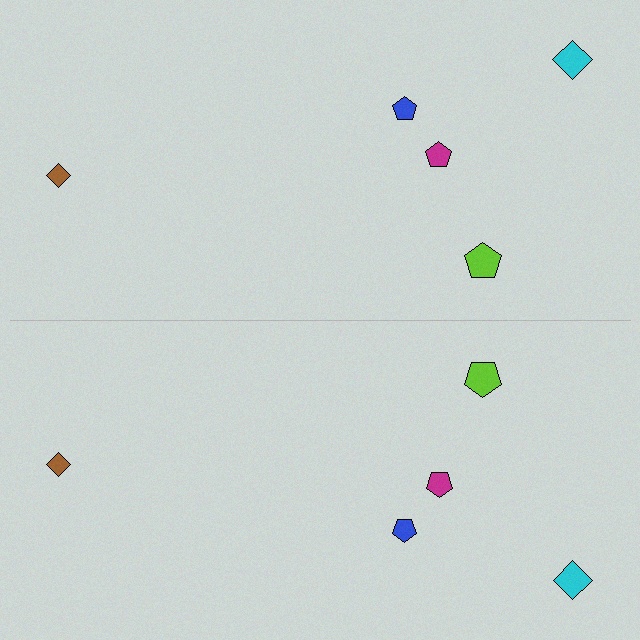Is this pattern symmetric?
Yes, this pattern has bilateral (reflection) symmetry.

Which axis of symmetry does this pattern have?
The pattern has a horizontal axis of symmetry running through the center of the image.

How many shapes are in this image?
There are 10 shapes in this image.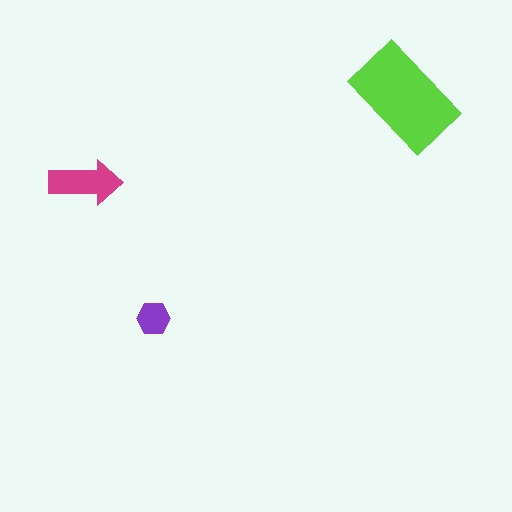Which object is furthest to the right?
The lime rectangle is rightmost.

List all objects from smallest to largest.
The purple hexagon, the magenta arrow, the lime rectangle.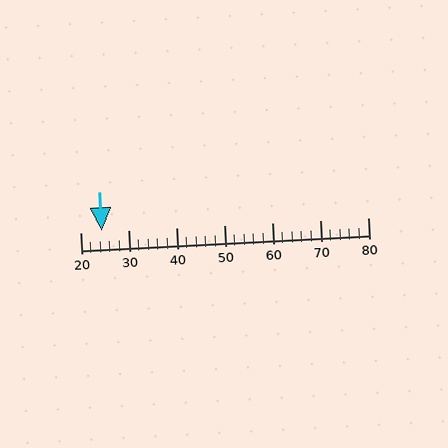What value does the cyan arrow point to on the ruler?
The cyan arrow points to approximately 24.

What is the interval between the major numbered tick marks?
The major tick marks are spaced 10 units apart.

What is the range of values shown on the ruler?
The ruler shows values from 20 to 80.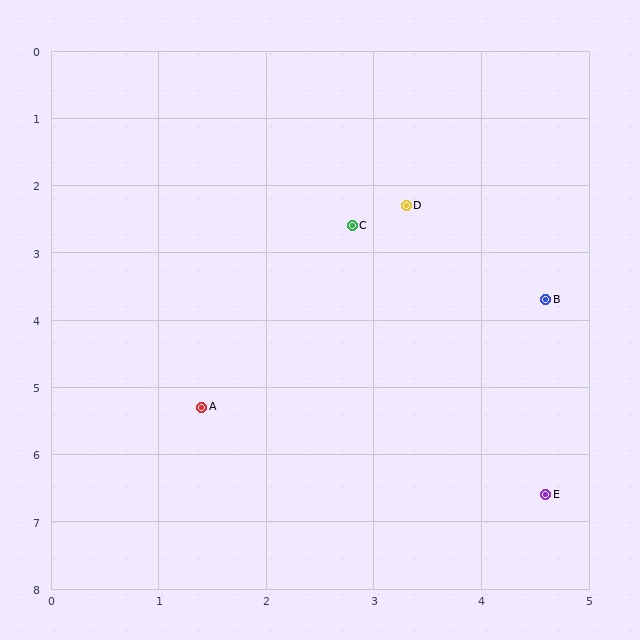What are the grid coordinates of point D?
Point D is at approximately (3.3, 2.3).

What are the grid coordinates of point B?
Point B is at approximately (4.6, 3.7).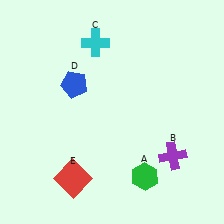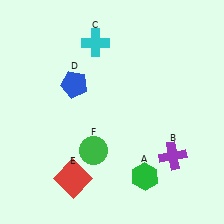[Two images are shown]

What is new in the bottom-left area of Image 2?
A green circle (F) was added in the bottom-left area of Image 2.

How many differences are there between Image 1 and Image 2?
There is 1 difference between the two images.